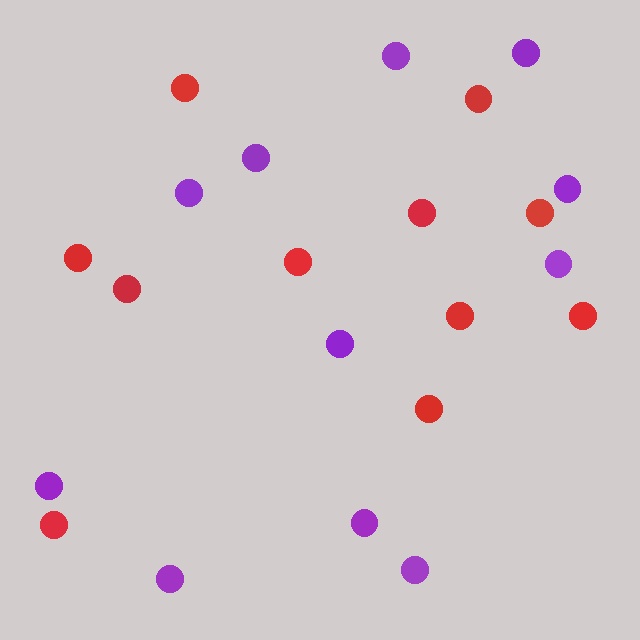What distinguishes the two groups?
There are 2 groups: one group of red circles (11) and one group of purple circles (11).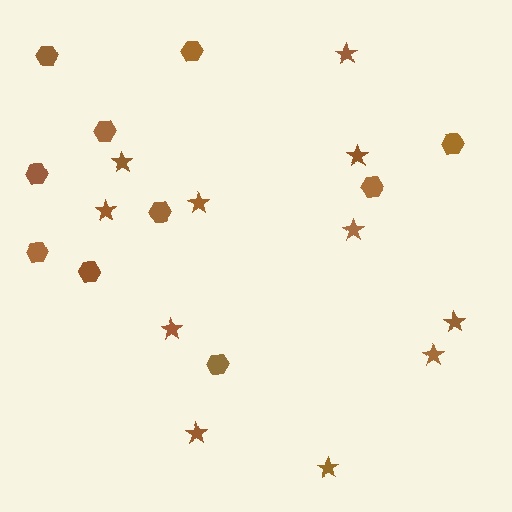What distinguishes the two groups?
There are 2 groups: one group of stars (11) and one group of hexagons (10).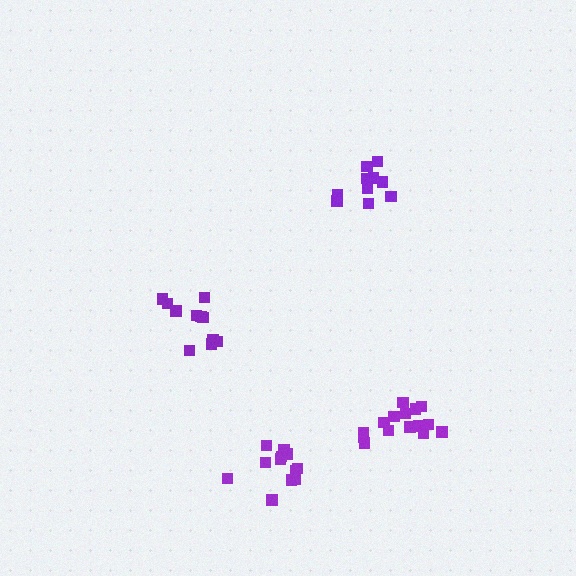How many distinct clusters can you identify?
There are 4 distinct clusters.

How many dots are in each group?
Group 1: 15 dots, Group 2: 11 dots, Group 3: 10 dots, Group 4: 12 dots (48 total).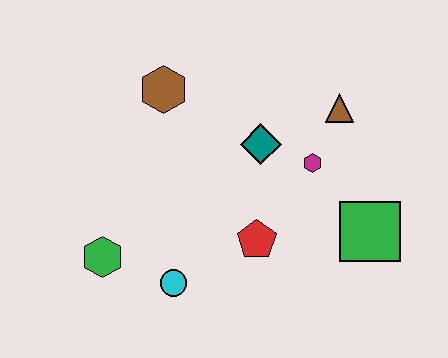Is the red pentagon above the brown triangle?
No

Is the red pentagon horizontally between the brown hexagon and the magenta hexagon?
Yes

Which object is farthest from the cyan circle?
The brown triangle is farthest from the cyan circle.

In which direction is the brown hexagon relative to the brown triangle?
The brown hexagon is to the left of the brown triangle.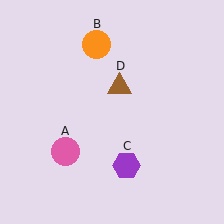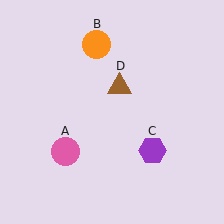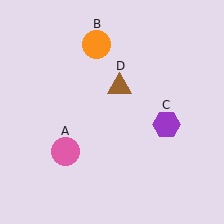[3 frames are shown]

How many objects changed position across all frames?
1 object changed position: purple hexagon (object C).